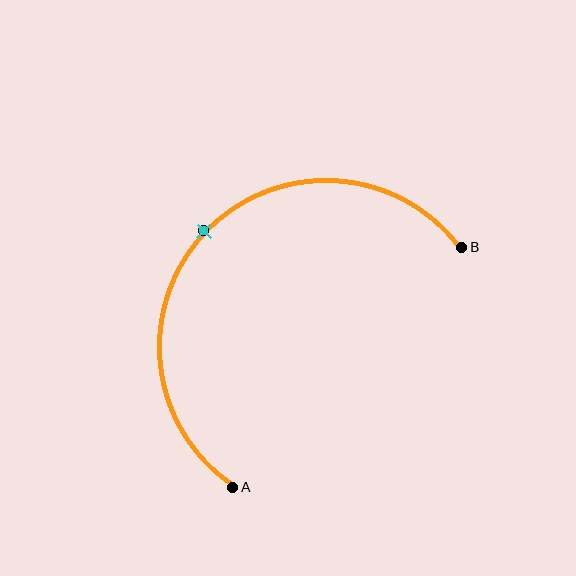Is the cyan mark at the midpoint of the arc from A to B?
Yes. The cyan mark lies on the arc at equal arc-length from both A and B — it is the arc midpoint.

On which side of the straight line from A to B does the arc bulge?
The arc bulges above and to the left of the straight line connecting A and B.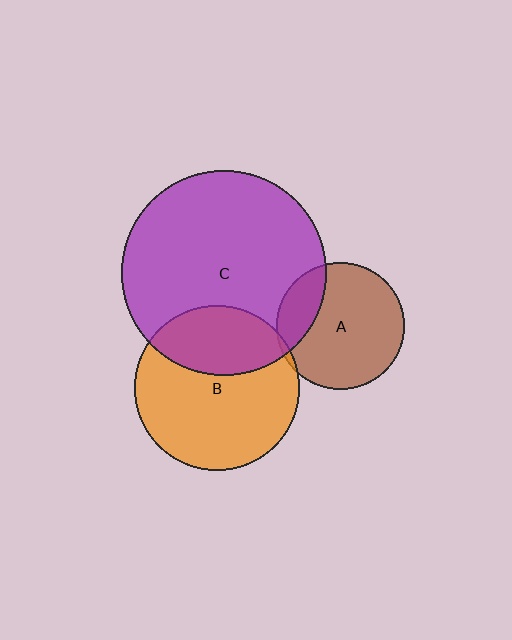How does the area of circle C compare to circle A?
Approximately 2.6 times.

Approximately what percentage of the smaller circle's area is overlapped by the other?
Approximately 5%.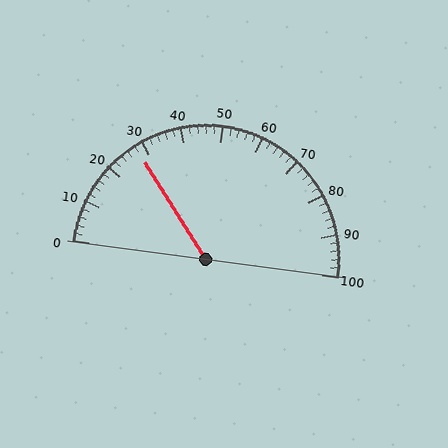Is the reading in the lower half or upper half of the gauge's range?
The reading is in the lower half of the range (0 to 100).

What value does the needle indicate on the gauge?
The needle indicates approximately 28.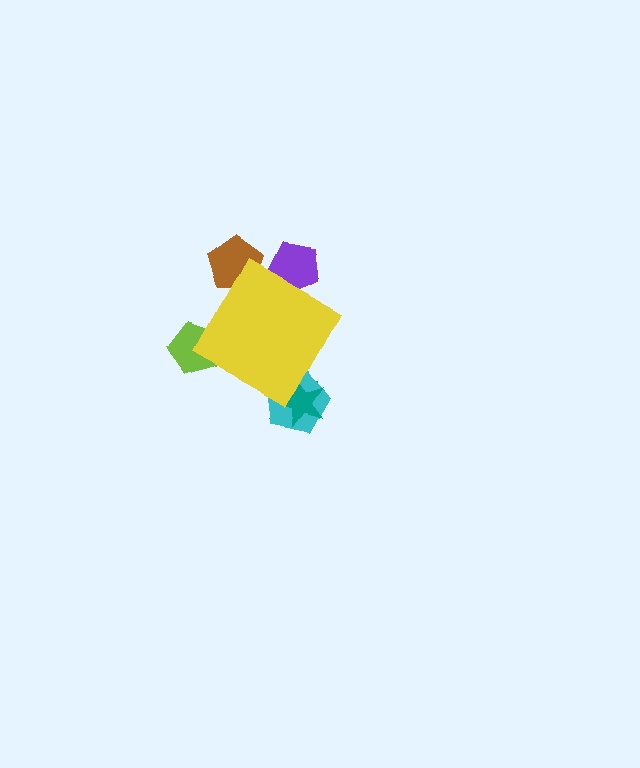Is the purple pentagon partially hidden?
Yes, the purple pentagon is partially hidden behind the yellow diamond.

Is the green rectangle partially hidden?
Yes, the green rectangle is partially hidden behind the yellow diamond.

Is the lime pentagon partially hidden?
Yes, the lime pentagon is partially hidden behind the yellow diamond.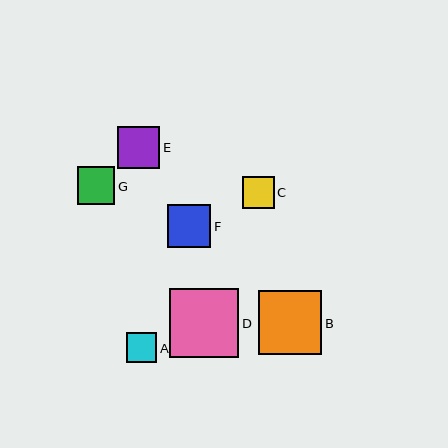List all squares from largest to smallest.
From largest to smallest: D, B, F, E, G, C, A.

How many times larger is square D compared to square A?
Square D is approximately 2.2 times the size of square A.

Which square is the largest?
Square D is the largest with a size of approximately 69 pixels.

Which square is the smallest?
Square A is the smallest with a size of approximately 31 pixels.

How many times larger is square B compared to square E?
Square B is approximately 1.5 times the size of square E.